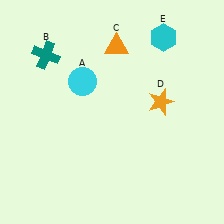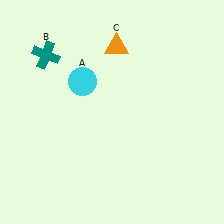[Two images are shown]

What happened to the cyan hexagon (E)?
The cyan hexagon (E) was removed in Image 2. It was in the top-right area of Image 1.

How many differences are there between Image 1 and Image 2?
There are 2 differences between the two images.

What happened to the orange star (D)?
The orange star (D) was removed in Image 2. It was in the top-right area of Image 1.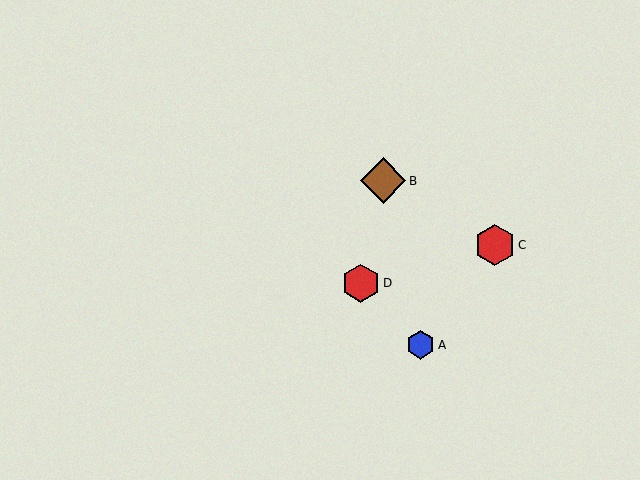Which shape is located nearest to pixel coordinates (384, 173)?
The brown diamond (labeled B) at (383, 181) is nearest to that location.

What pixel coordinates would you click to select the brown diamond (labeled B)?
Click at (383, 181) to select the brown diamond B.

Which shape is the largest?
The brown diamond (labeled B) is the largest.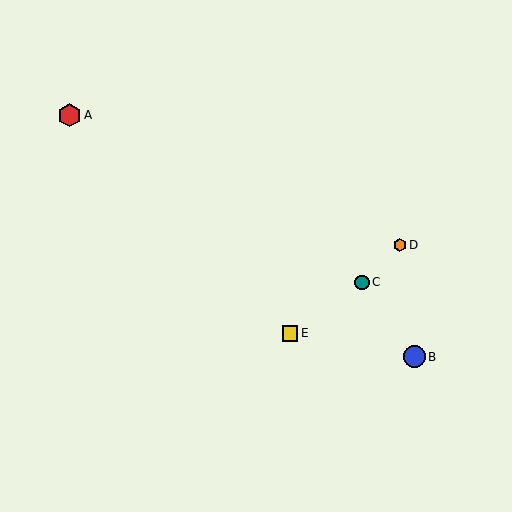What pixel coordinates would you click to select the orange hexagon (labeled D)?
Click at (400, 245) to select the orange hexagon D.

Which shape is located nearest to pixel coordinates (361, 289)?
The teal circle (labeled C) at (362, 282) is nearest to that location.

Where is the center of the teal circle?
The center of the teal circle is at (362, 282).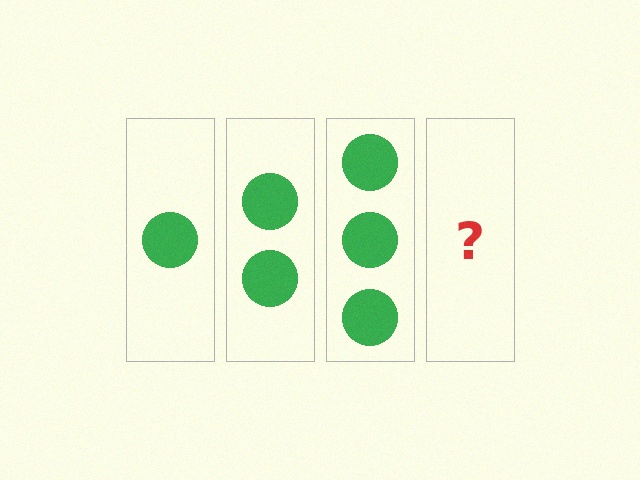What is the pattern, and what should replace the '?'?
The pattern is that each step adds one more circle. The '?' should be 4 circles.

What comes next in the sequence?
The next element should be 4 circles.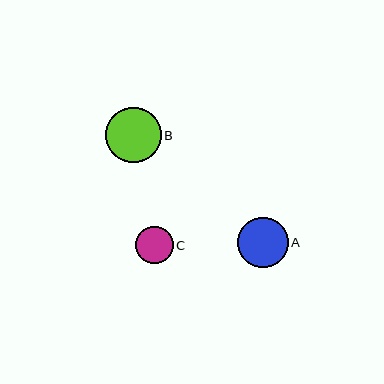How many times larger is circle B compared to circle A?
Circle B is approximately 1.1 times the size of circle A.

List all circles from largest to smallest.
From largest to smallest: B, A, C.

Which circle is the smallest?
Circle C is the smallest with a size of approximately 38 pixels.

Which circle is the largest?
Circle B is the largest with a size of approximately 55 pixels.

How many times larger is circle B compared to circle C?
Circle B is approximately 1.5 times the size of circle C.